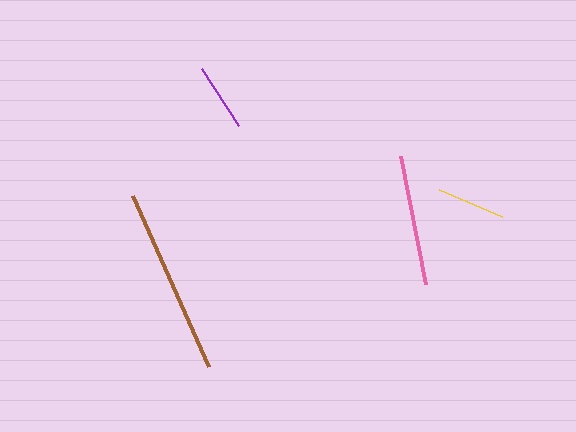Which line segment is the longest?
The brown line is the longest at approximately 187 pixels.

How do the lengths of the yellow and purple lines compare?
The yellow and purple lines are approximately the same length.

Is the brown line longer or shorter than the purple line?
The brown line is longer than the purple line.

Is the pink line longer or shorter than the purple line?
The pink line is longer than the purple line.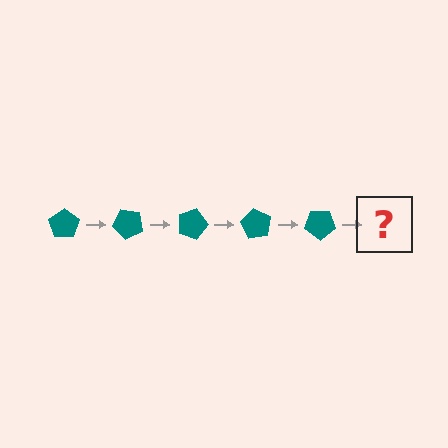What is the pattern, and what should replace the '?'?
The pattern is that the pentagon rotates 45 degrees each step. The '?' should be a teal pentagon rotated 225 degrees.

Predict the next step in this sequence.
The next step is a teal pentagon rotated 225 degrees.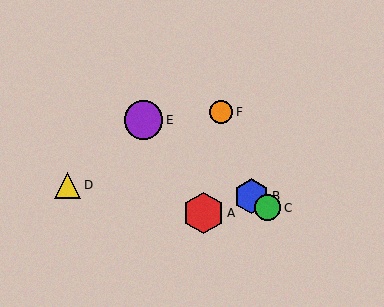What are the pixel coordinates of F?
Object F is at (221, 112).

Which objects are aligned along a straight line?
Objects B, C, E are aligned along a straight line.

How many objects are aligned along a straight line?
3 objects (B, C, E) are aligned along a straight line.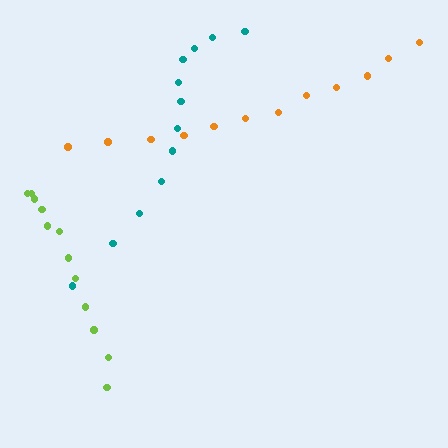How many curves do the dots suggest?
There are 3 distinct paths.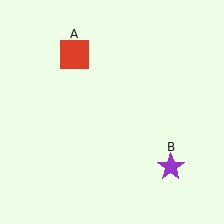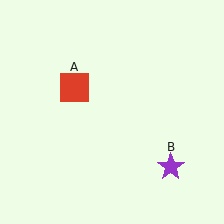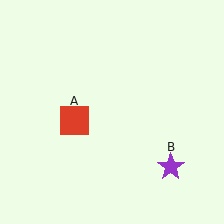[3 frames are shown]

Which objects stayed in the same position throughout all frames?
Purple star (object B) remained stationary.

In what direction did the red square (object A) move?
The red square (object A) moved down.